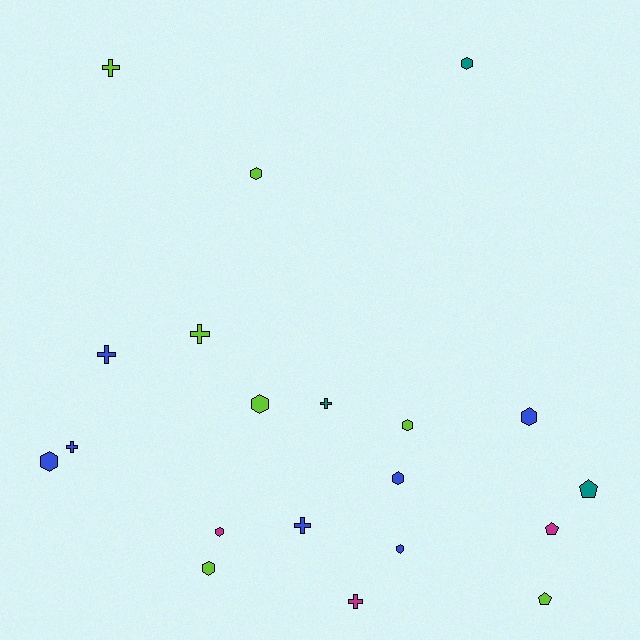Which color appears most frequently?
Blue, with 7 objects.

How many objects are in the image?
There are 20 objects.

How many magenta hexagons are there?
There is 1 magenta hexagon.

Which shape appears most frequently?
Hexagon, with 10 objects.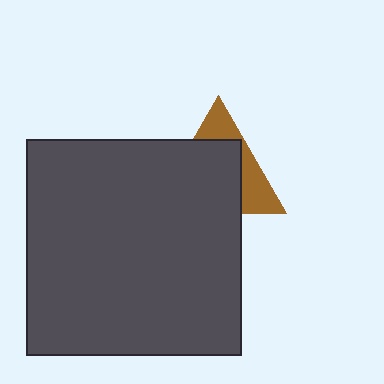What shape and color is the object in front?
The object in front is a dark gray square.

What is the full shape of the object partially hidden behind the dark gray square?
The partially hidden object is a brown triangle.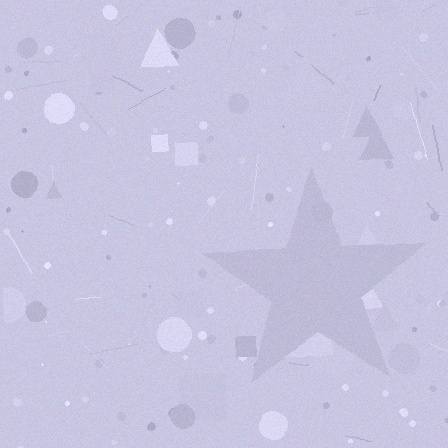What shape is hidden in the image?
A star is hidden in the image.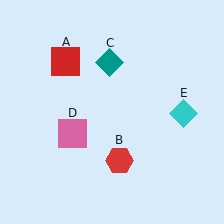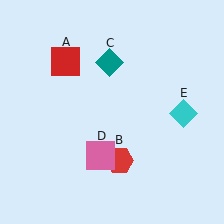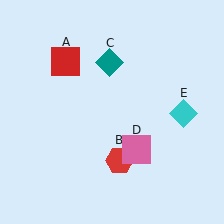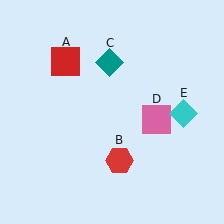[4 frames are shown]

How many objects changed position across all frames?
1 object changed position: pink square (object D).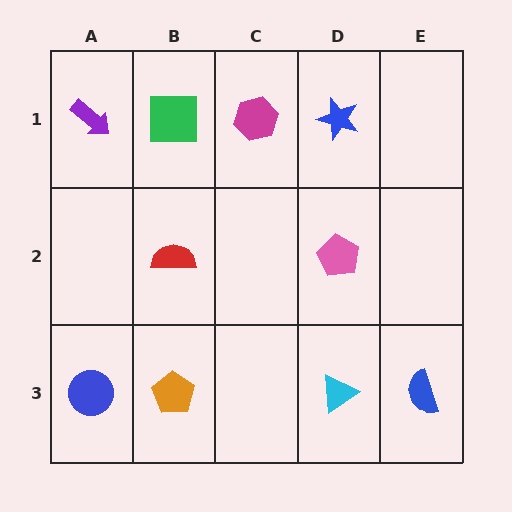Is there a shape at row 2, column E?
No, that cell is empty.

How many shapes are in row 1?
4 shapes.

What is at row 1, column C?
A magenta hexagon.